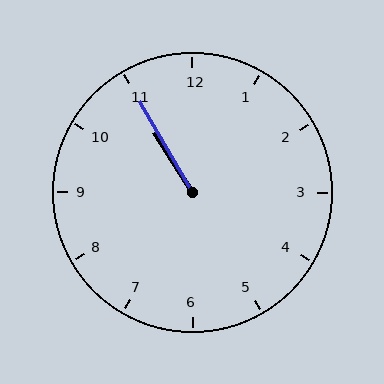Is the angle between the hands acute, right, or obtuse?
It is acute.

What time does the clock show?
10:55.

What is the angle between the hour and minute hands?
Approximately 2 degrees.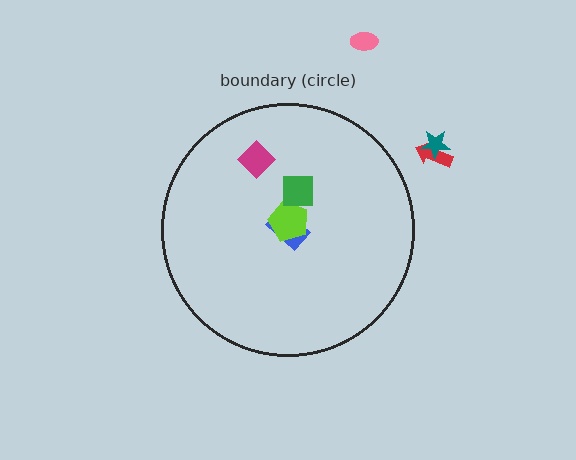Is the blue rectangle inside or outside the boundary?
Inside.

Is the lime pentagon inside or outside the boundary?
Inside.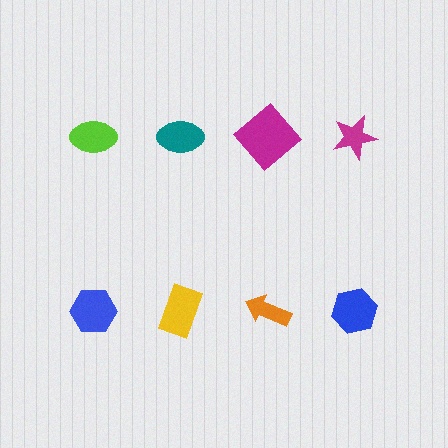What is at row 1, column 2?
A teal ellipse.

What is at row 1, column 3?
A magenta diamond.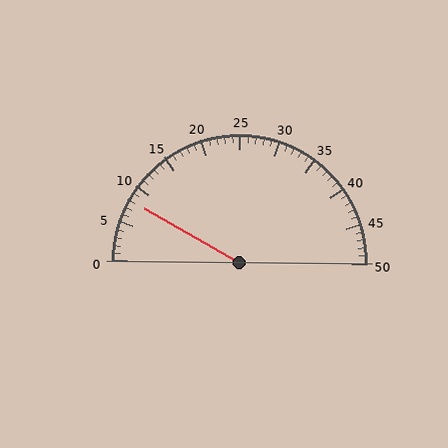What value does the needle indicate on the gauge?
The needle indicates approximately 8.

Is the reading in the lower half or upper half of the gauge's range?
The reading is in the lower half of the range (0 to 50).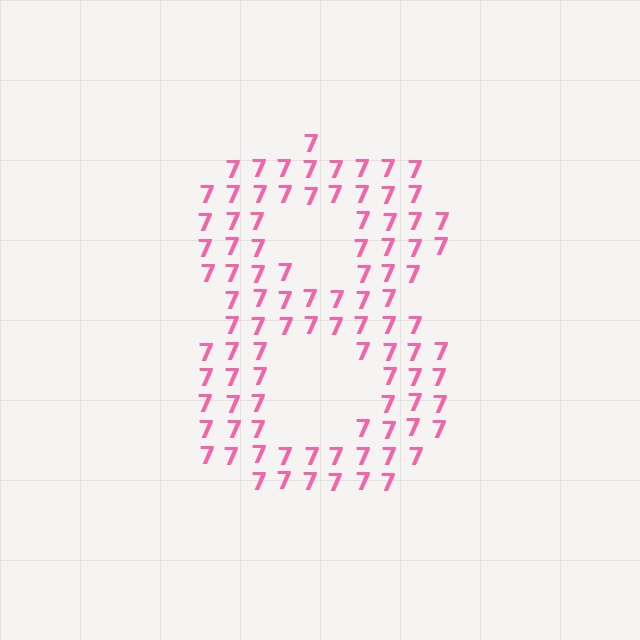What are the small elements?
The small elements are digit 7's.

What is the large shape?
The large shape is the digit 8.